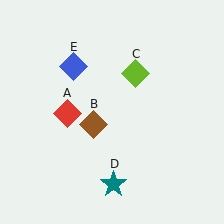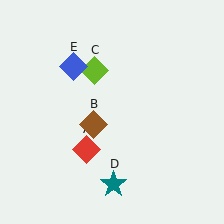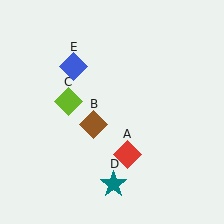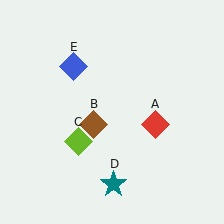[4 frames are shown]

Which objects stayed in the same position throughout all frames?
Brown diamond (object B) and teal star (object D) and blue diamond (object E) remained stationary.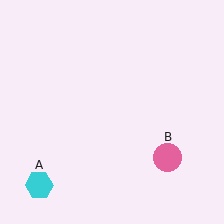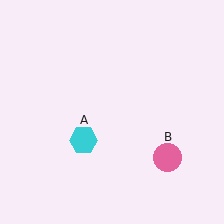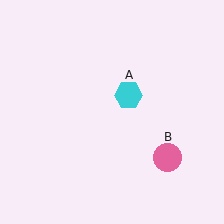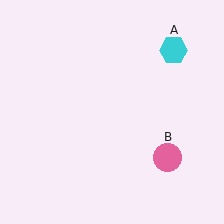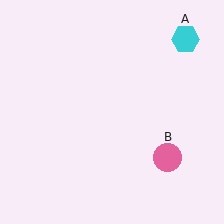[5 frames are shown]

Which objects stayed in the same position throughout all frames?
Pink circle (object B) remained stationary.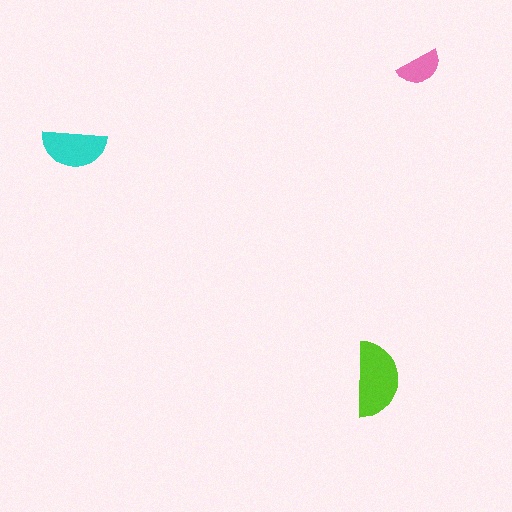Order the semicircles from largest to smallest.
the lime one, the cyan one, the pink one.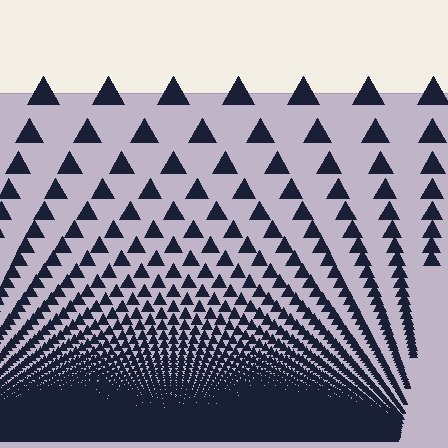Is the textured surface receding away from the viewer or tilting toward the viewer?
The surface appears to tilt toward the viewer. Texture elements get larger and sparser toward the top.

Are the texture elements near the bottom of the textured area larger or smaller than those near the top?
Smaller. The gradient is inverted — elements near the bottom are smaller and denser.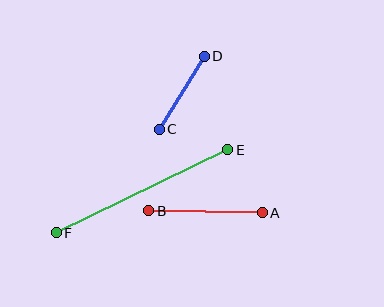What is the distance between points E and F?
The distance is approximately 190 pixels.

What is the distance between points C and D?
The distance is approximately 86 pixels.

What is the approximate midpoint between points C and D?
The midpoint is at approximately (182, 93) pixels.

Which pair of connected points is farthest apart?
Points E and F are farthest apart.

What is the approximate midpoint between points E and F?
The midpoint is at approximately (142, 191) pixels.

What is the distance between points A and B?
The distance is approximately 113 pixels.